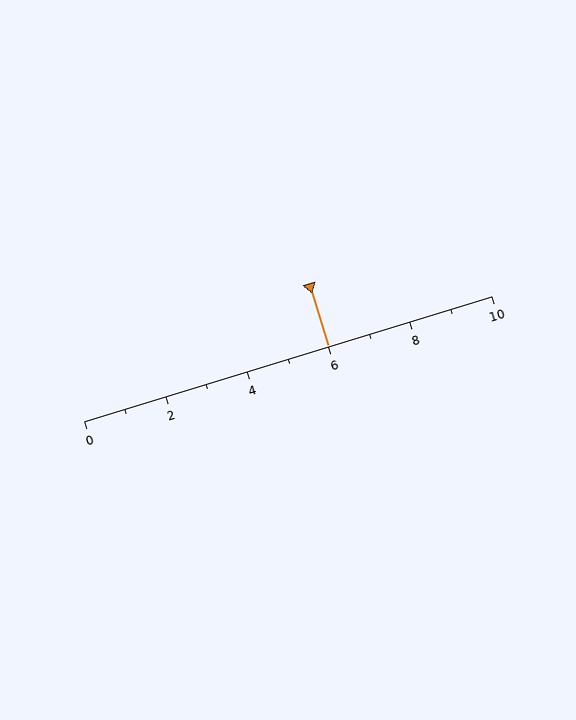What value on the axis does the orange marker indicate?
The marker indicates approximately 6.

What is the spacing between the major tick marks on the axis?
The major ticks are spaced 2 apart.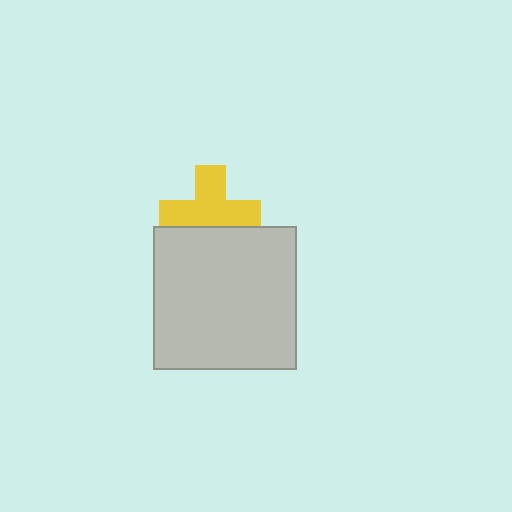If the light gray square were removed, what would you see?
You would see the complete yellow cross.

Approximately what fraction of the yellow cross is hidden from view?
Roughly 32% of the yellow cross is hidden behind the light gray square.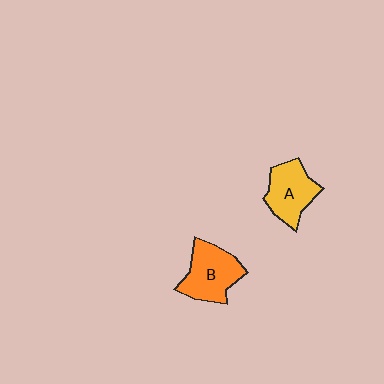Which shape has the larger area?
Shape B (orange).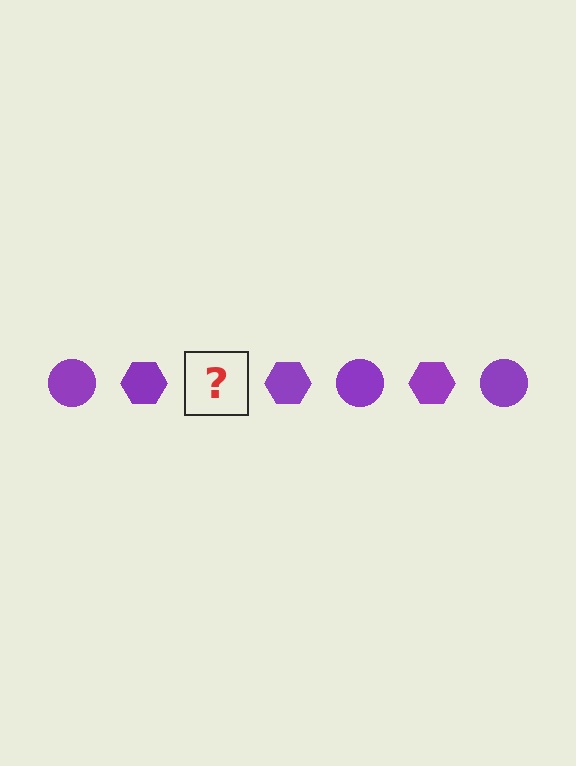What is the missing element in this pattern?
The missing element is a purple circle.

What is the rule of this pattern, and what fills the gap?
The rule is that the pattern cycles through circle, hexagon shapes in purple. The gap should be filled with a purple circle.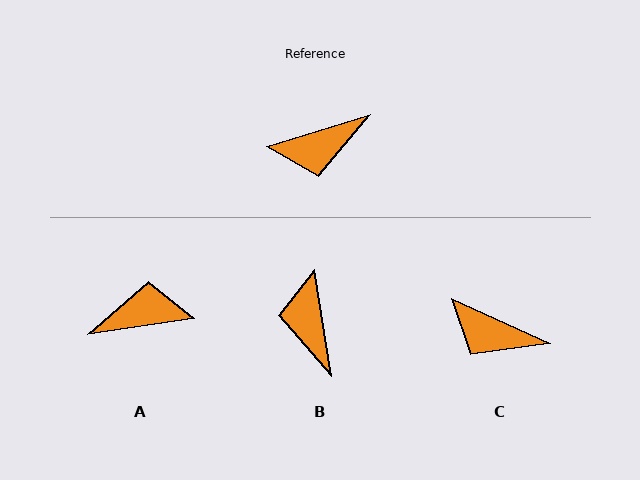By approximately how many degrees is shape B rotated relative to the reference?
Approximately 98 degrees clockwise.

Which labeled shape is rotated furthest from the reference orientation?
A, about 171 degrees away.